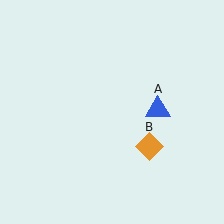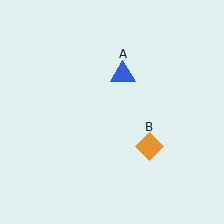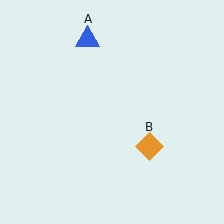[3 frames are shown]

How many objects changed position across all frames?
1 object changed position: blue triangle (object A).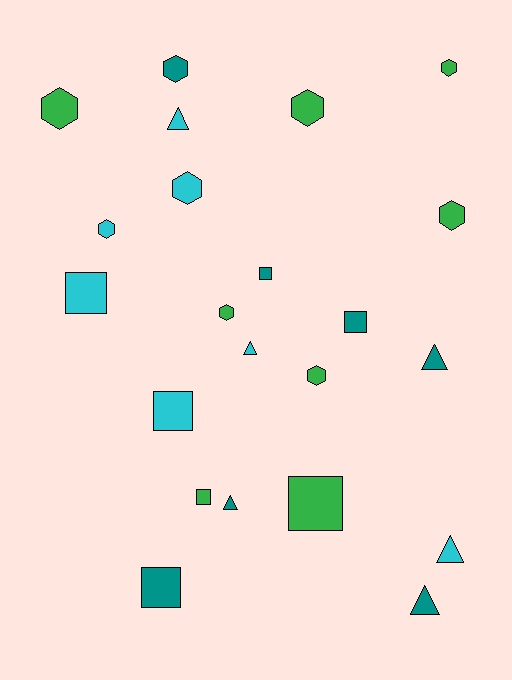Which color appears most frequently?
Green, with 8 objects.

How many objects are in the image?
There are 22 objects.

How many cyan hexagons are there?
There are 2 cyan hexagons.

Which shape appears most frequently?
Hexagon, with 9 objects.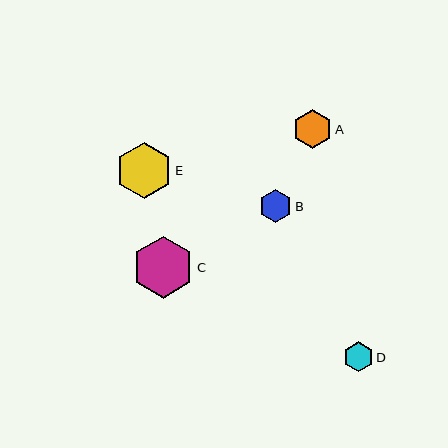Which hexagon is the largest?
Hexagon C is the largest with a size of approximately 62 pixels.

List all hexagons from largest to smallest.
From largest to smallest: C, E, A, B, D.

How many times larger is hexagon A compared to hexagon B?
Hexagon A is approximately 1.2 times the size of hexagon B.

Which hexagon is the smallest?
Hexagon D is the smallest with a size of approximately 30 pixels.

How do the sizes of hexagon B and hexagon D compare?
Hexagon B and hexagon D are approximately the same size.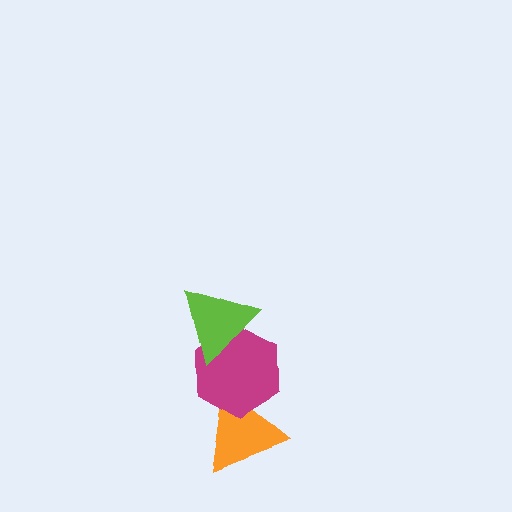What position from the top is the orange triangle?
The orange triangle is 3rd from the top.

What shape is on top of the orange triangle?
The magenta hexagon is on top of the orange triangle.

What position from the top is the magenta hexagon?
The magenta hexagon is 2nd from the top.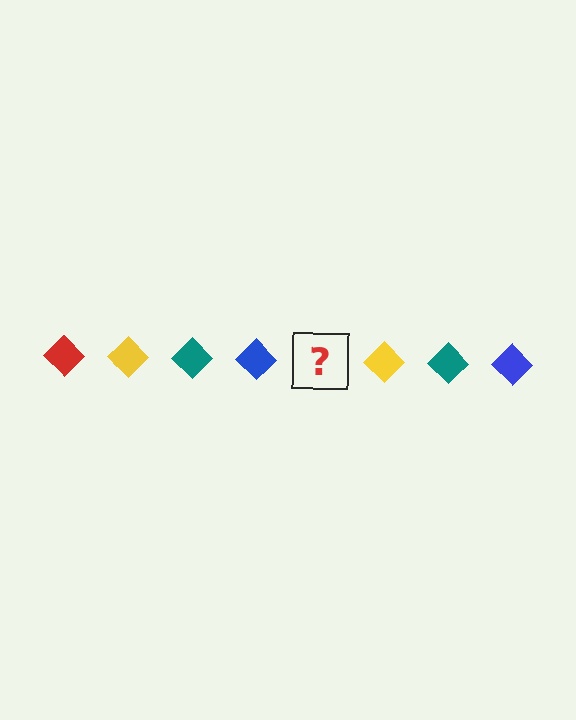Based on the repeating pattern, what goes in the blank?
The blank should be a red diamond.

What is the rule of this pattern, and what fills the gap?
The rule is that the pattern cycles through red, yellow, teal, blue diamonds. The gap should be filled with a red diamond.